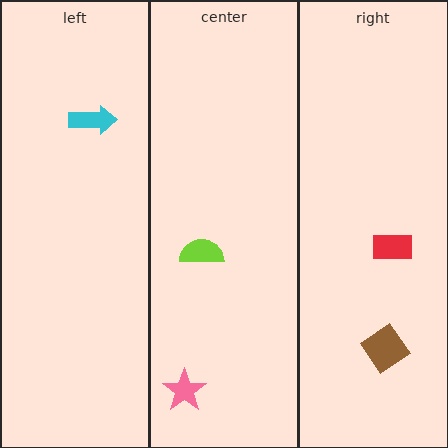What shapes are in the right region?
The brown diamond, the red rectangle.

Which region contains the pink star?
The center region.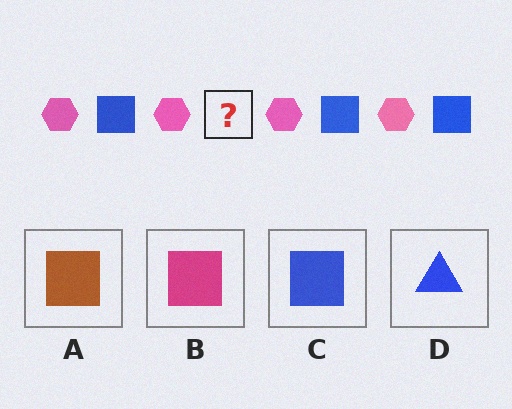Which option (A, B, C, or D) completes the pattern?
C.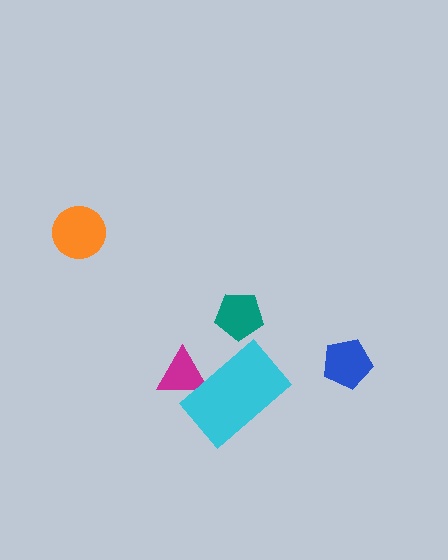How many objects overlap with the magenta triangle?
1 object overlaps with the magenta triangle.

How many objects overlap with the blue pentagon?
0 objects overlap with the blue pentagon.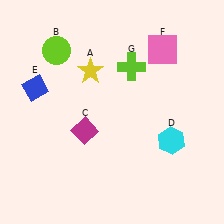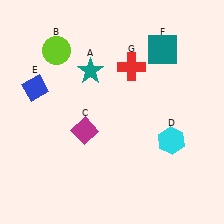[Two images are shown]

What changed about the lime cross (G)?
In Image 1, G is lime. In Image 2, it changed to red.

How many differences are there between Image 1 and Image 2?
There are 3 differences between the two images.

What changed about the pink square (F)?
In Image 1, F is pink. In Image 2, it changed to teal.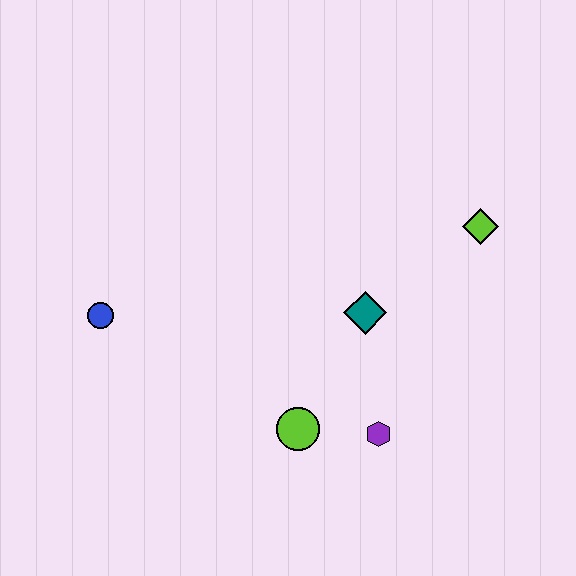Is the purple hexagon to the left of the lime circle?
No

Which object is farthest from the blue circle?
The lime diamond is farthest from the blue circle.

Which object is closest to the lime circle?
The purple hexagon is closest to the lime circle.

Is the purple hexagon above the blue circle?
No